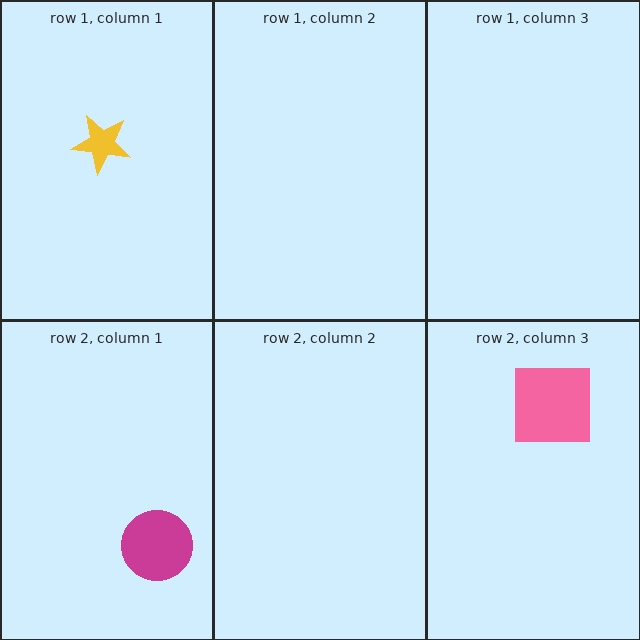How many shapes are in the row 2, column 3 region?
1.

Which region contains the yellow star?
The row 1, column 1 region.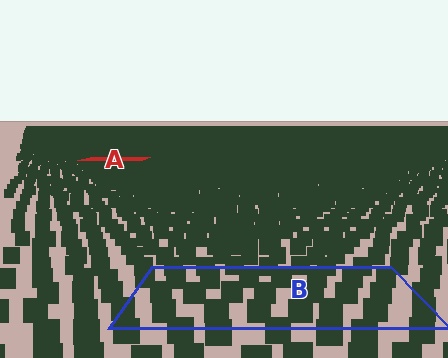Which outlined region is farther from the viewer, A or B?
Region A is farther from the viewer — the texture elements inside it appear smaller and more densely packed.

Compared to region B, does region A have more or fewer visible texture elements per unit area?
Region A has more texture elements per unit area — they are packed more densely because it is farther away.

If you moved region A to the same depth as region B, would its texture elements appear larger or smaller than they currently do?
They would appear larger. At a closer depth, the same texture elements are projected at a bigger on-screen size.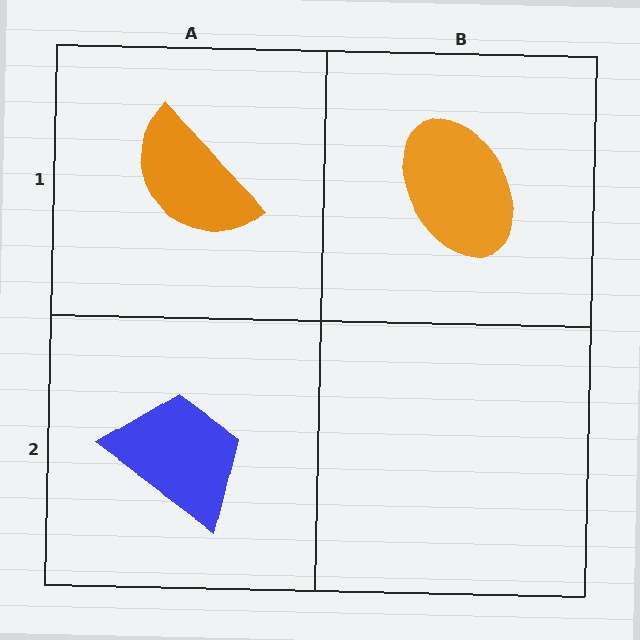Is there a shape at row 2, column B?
No, that cell is empty.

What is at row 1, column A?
An orange semicircle.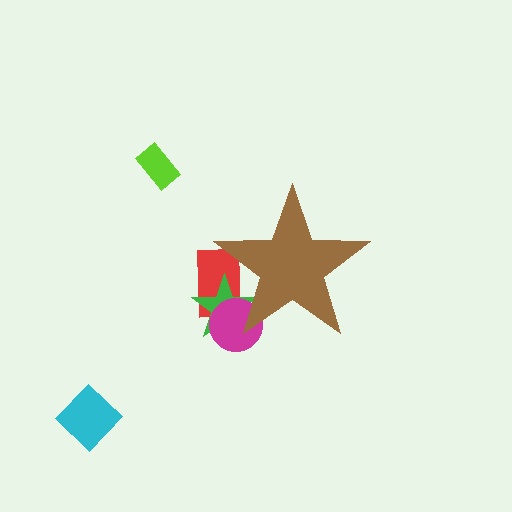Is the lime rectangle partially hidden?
No, the lime rectangle is fully visible.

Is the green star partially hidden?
Yes, the green star is partially hidden behind the brown star.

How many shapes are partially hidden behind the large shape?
3 shapes are partially hidden.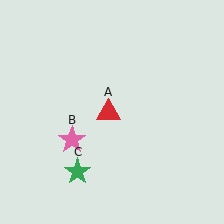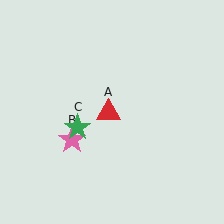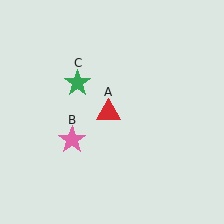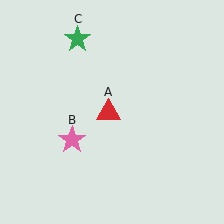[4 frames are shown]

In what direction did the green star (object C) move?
The green star (object C) moved up.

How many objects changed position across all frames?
1 object changed position: green star (object C).